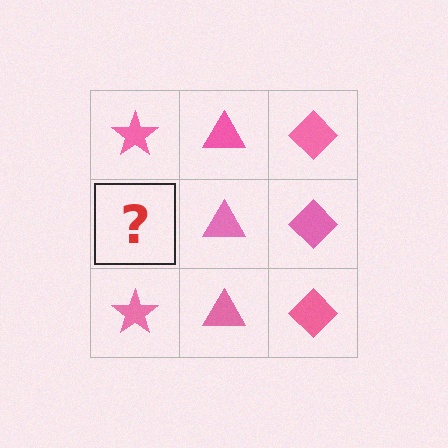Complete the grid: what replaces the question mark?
The question mark should be replaced with a pink star.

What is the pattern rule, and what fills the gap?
The rule is that each column has a consistent shape. The gap should be filled with a pink star.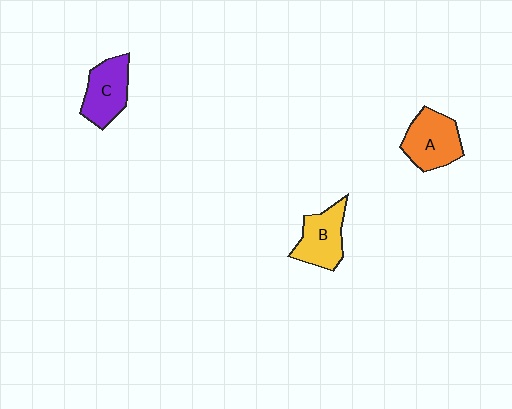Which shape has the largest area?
Shape A (orange).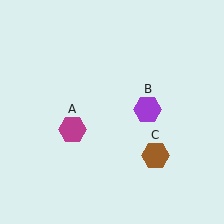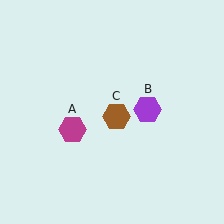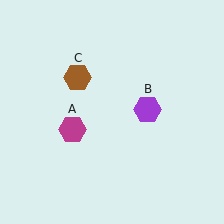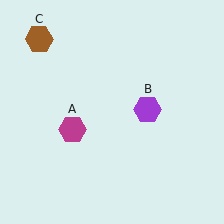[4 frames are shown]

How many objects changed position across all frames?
1 object changed position: brown hexagon (object C).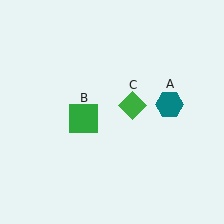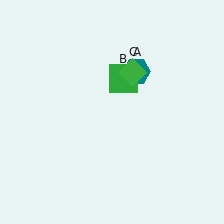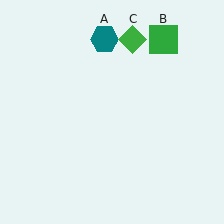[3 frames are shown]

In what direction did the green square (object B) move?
The green square (object B) moved up and to the right.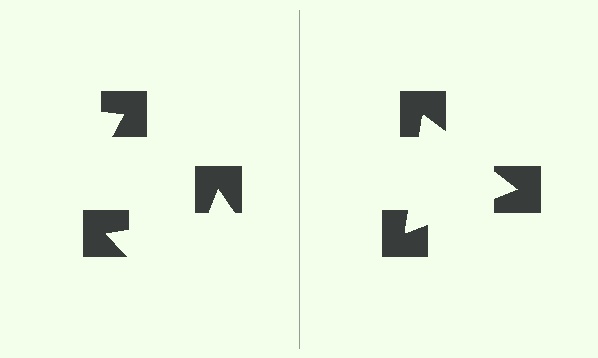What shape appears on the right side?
An illusory triangle.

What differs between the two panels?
The notched squares are positioned identically on both sides; only the wedge orientations differ. On the right they align to a triangle; on the left they are misaligned.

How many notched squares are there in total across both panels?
6 — 3 on each side.